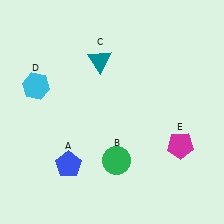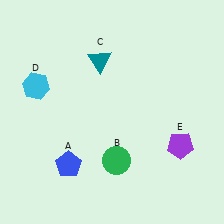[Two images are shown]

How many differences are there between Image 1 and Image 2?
There is 1 difference between the two images.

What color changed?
The pentagon (E) changed from magenta in Image 1 to purple in Image 2.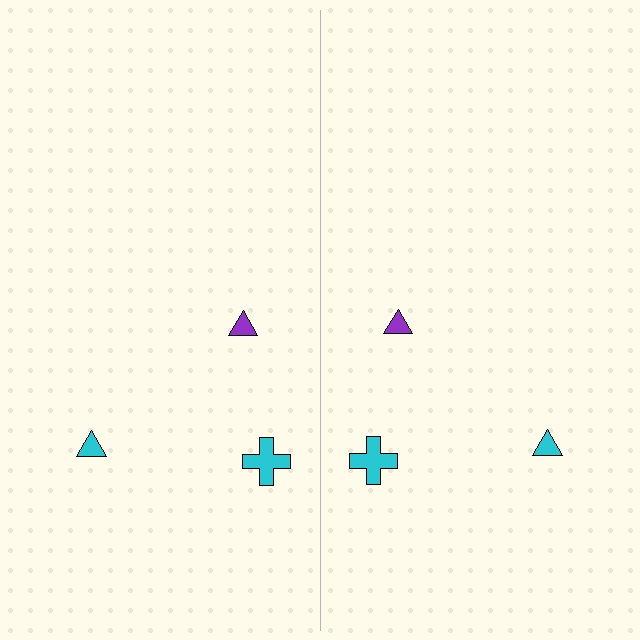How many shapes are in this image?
There are 6 shapes in this image.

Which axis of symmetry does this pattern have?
The pattern has a vertical axis of symmetry running through the center of the image.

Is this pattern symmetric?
Yes, this pattern has bilateral (reflection) symmetry.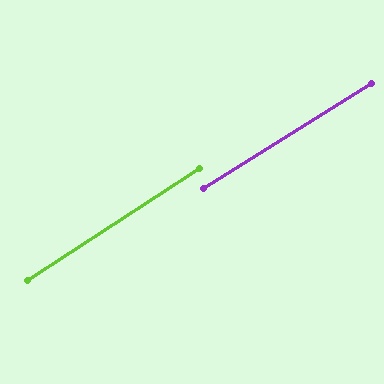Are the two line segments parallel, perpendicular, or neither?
Parallel — their directions differ by only 1.1°.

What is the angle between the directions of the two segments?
Approximately 1 degree.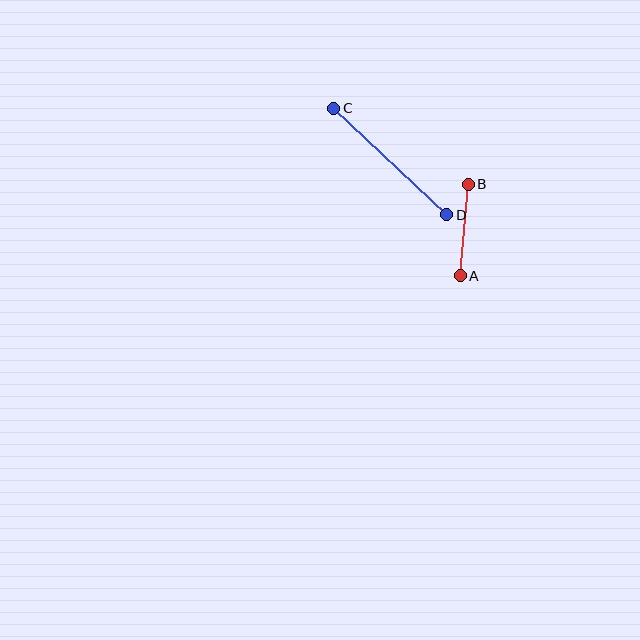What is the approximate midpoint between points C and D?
The midpoint is at approximately (390, 161) pixels.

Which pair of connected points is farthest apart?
Points C and D are farthest apart.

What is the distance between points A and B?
The distance is approximately 92 pixels.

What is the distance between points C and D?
The distance is approximately 156 pixels.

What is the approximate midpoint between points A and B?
The midpoint is at approximately (464, 230) pixels.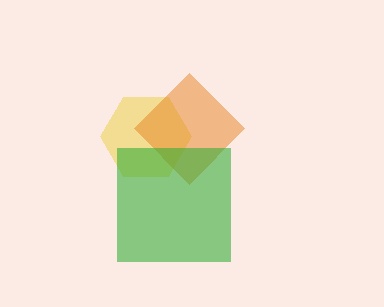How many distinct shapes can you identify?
There are 3 distinct shapes: a yellow hexagon, an orange diamond, a green square.